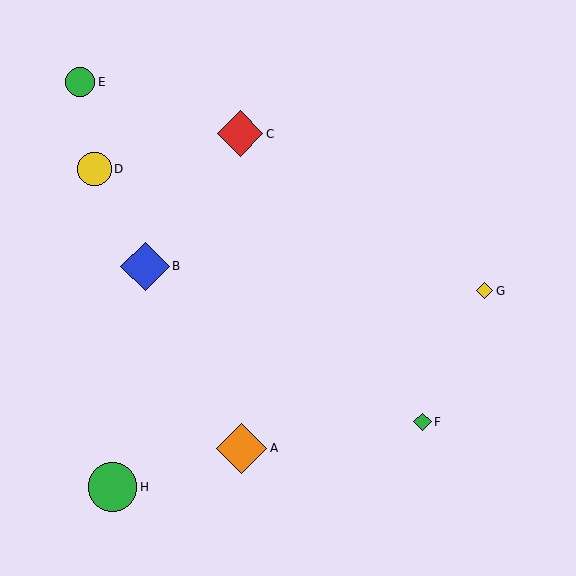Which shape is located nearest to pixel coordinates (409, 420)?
The green diamond (labeled F) at (422, 422) is nearest to that location.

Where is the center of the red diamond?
The center of the red diamond is at (240, 134).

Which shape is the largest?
The orange diamond (labeled A) is the largest.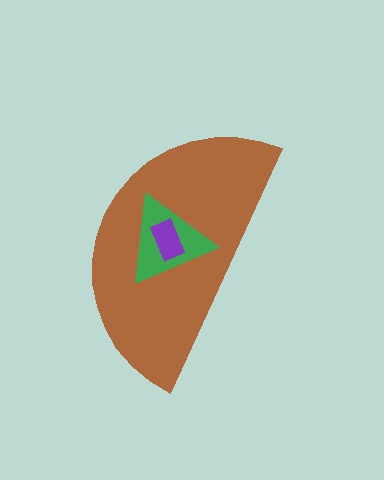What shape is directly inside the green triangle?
The purple rectangle.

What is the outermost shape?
The brown semicircle.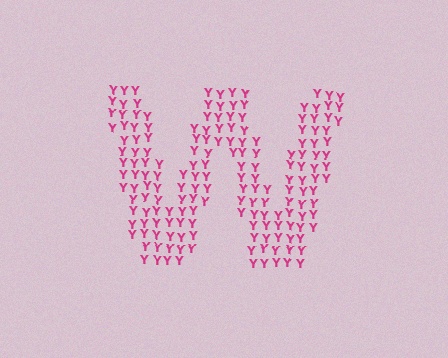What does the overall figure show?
The overall figure shows the letter W.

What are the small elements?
The small elements are letter Y's.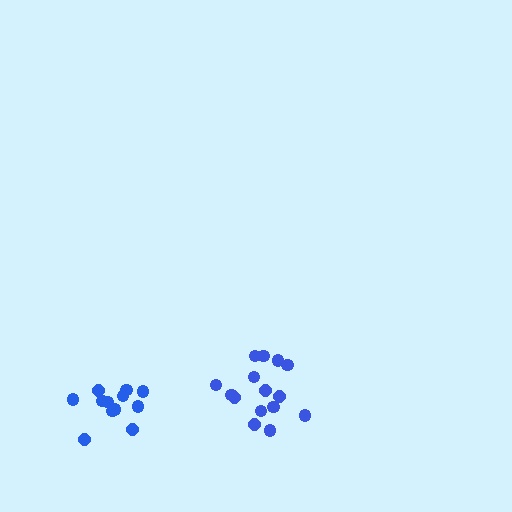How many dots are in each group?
Group 1: 15 dots, Group 2: 12 dots (27 total).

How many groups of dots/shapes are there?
There are 2 groups.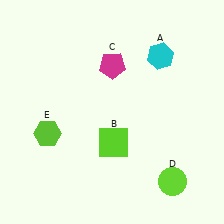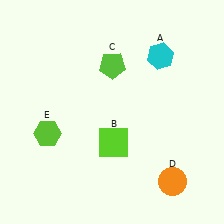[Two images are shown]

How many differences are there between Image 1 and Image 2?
There are 2 differences between the two images.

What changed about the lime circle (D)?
In Image 1, D is lime. In Image 2, it changed to orange.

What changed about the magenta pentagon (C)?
In Image 1, C is magenta. In Image 2, it changed to lime.